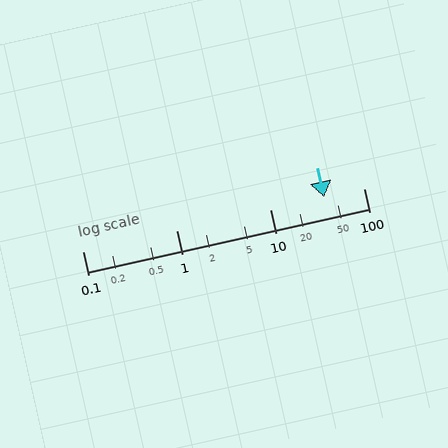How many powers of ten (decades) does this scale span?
The scale spans 3 decades, from 0.1 to 100.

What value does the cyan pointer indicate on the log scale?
The pointer indicates approximately 38.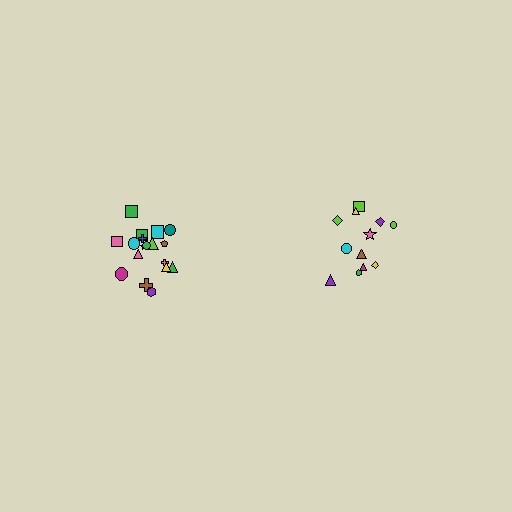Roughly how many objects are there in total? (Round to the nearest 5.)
Roughly 30 objects in total.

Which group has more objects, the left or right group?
The left group.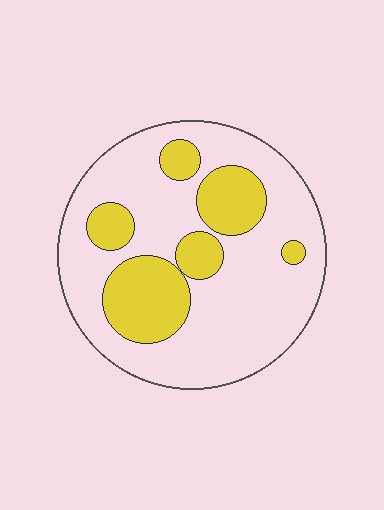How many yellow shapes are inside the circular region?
6.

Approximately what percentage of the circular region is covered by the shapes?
Approximately 30%.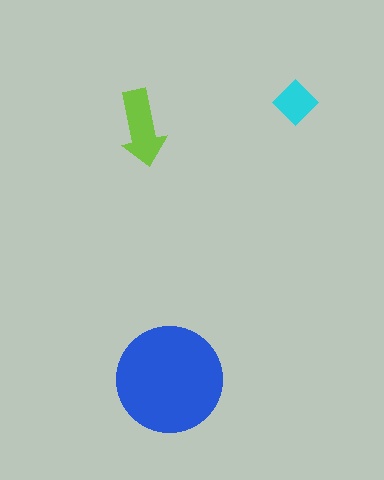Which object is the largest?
The blue circle.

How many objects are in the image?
There are 3 objects in the image.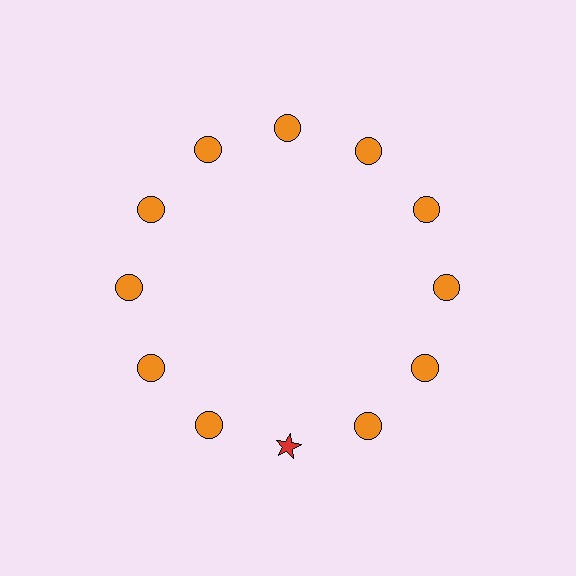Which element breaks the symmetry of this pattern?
The red star at roughly the 6 o'clock position breaks the symmetry. All other shapes are orange circles.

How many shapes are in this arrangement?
There are 12 shapes arranged in a ring pattern.